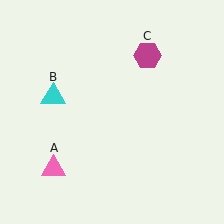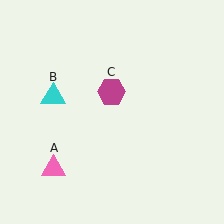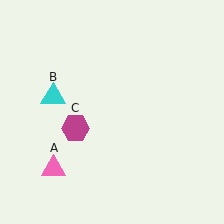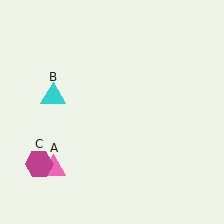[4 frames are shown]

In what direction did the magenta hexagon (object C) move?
The magenta hexagon (object C) moved down and to the left.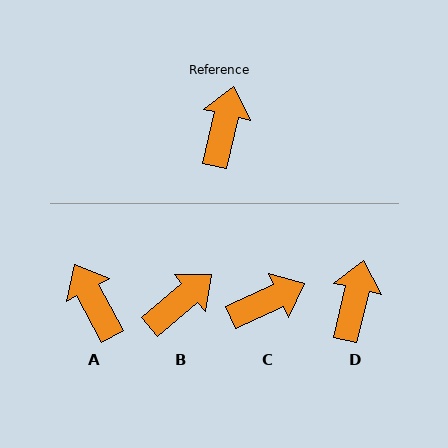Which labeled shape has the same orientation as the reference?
D.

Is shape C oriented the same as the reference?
No, it is off by about 53 degrees.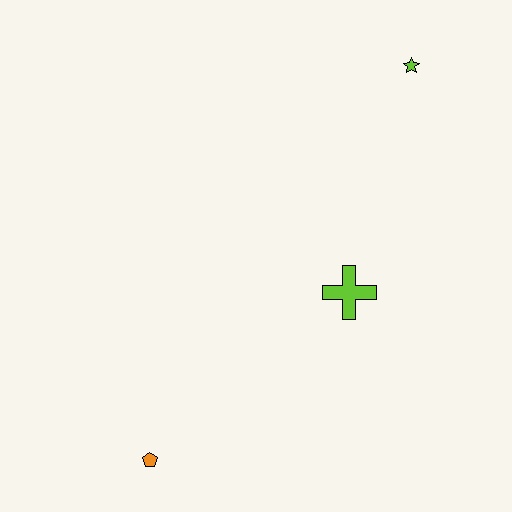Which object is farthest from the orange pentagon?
The lime star is farthest from the orange pentagon.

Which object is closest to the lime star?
The lime cross is closest to the lime star.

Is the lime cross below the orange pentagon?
No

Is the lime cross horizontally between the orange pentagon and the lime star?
Yes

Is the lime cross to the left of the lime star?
Yes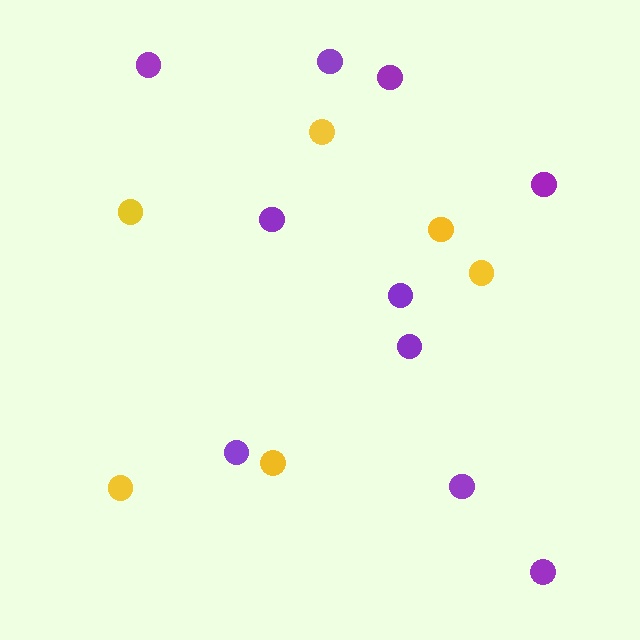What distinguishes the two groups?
There are 2 groups: one group of purple circles (10) and one group of yellow circles (6).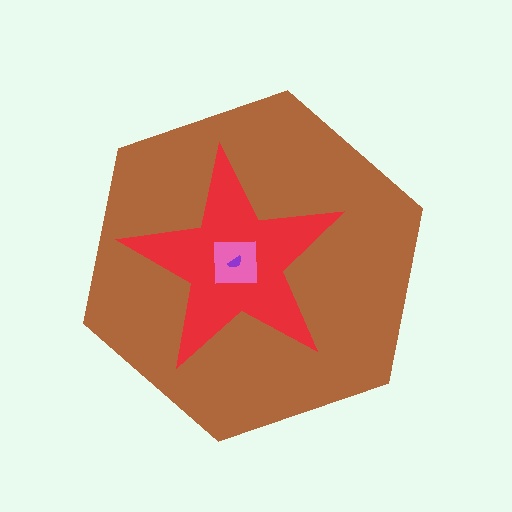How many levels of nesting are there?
4.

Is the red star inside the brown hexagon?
Yes.